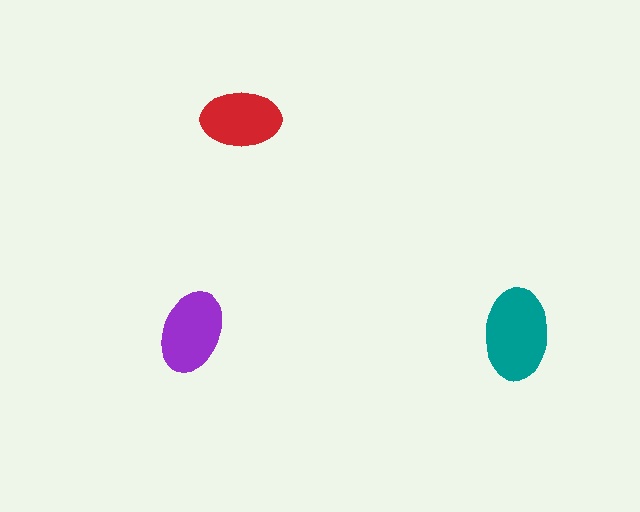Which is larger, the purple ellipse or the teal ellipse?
The teal one.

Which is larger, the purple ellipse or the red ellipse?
The purple one.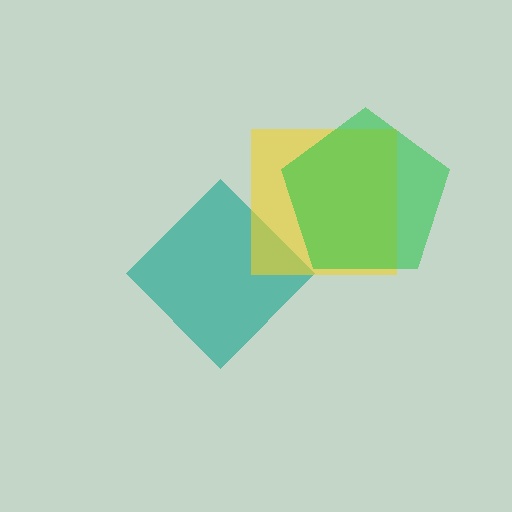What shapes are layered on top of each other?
The layered shapes are: a teal diamond, a yellow square, a green pentagon.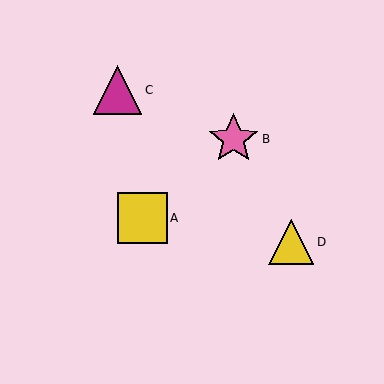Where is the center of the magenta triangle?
The center of the magenta triangle is at (117, 90).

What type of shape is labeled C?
Shape C is a magenta triangle.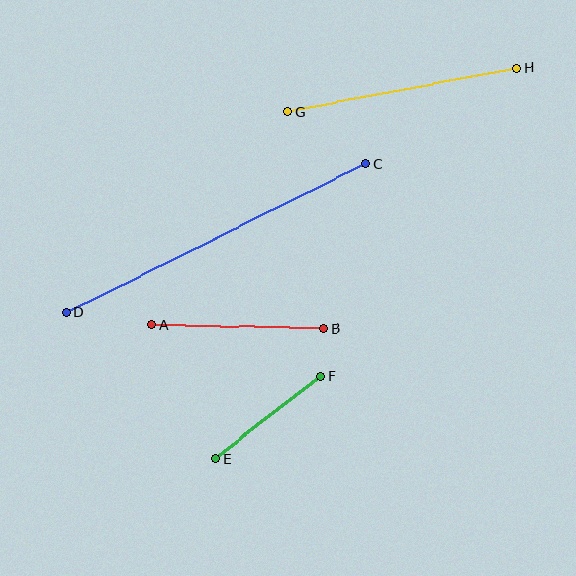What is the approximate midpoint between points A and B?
The midpoint is at approximately (238, 327) pixels.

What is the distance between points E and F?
The distance is approximately 134 pixels.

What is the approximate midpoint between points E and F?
The midpoint is at approximately (268, 417) pixels.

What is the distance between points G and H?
The distance is approximately 233 pixels.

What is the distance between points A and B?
The distance is approximately 172 pixels.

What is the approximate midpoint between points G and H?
The midpoint is at approximately (402, 90) pixels.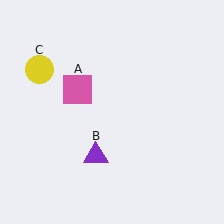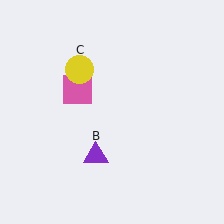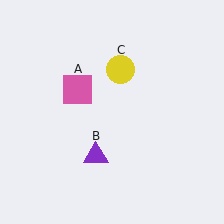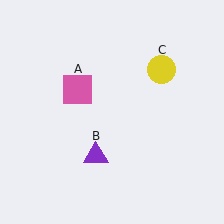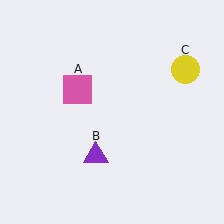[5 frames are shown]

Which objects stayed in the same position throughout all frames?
Pink square (object A) and purple triangle (object B) remained stationary.